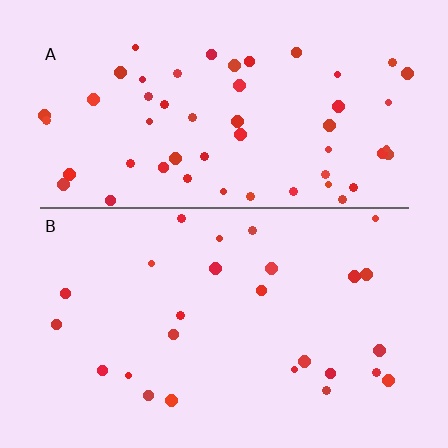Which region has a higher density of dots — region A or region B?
A (the top).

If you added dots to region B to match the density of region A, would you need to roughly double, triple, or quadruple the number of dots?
Approximately double.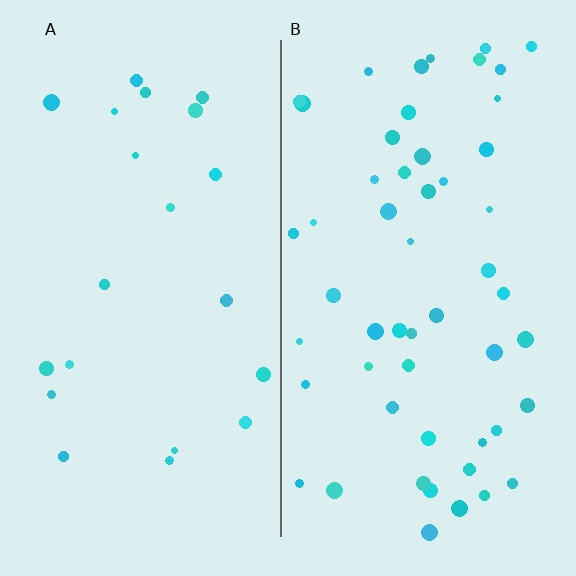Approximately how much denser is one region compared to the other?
Approximately 2.5× — region B over region A.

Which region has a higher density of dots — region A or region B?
B (the right).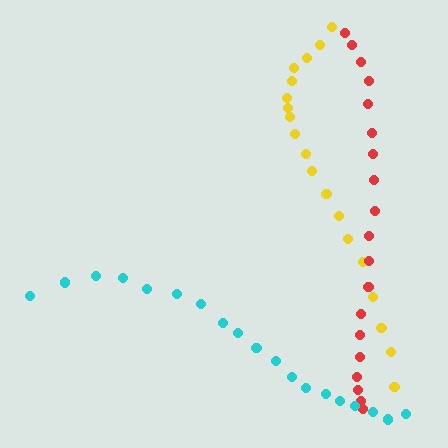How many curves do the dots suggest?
There are 3 distinct paths.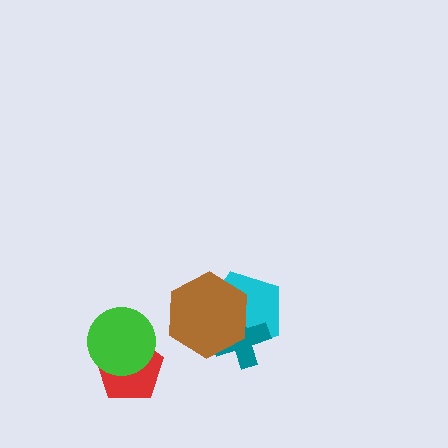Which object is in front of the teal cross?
The brown hexagon is in front of the teal cross.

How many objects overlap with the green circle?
1 object overlaps with the green circle.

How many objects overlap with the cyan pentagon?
2 objects overlap with the cyan pentagon.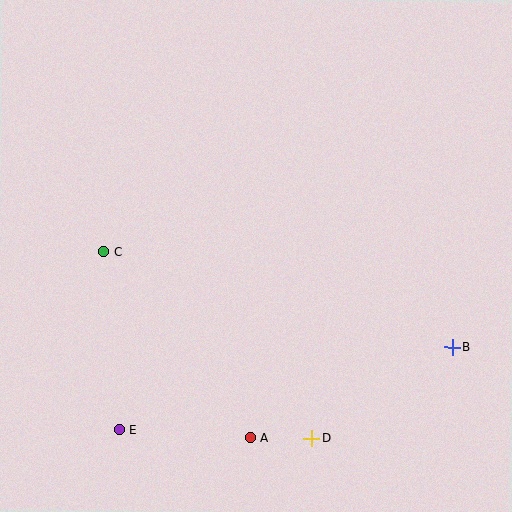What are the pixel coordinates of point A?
Point A is at (250, 438).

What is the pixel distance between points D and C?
The distance between D and C is 279 pixels.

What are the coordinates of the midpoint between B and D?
The midpoint between B and D is at (382, 392).